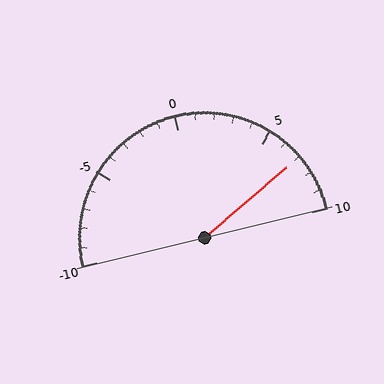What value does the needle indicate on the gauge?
The needle indicates approximately 7.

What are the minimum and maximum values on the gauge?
The gauge ranges from -10 to 10.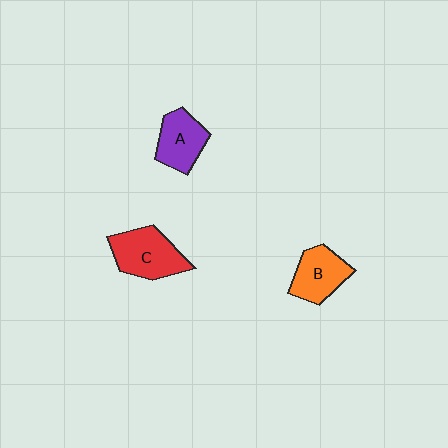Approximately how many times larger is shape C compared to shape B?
Approximately 1.2 times.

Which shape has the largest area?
Shape C (red).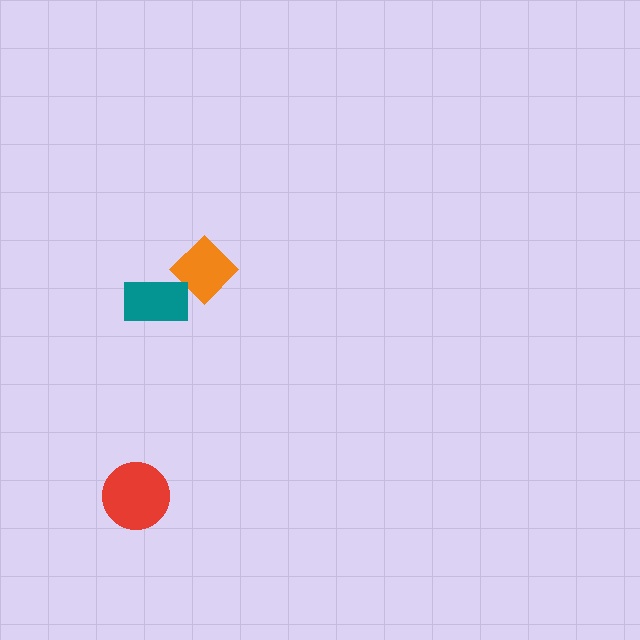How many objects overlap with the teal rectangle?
1 object overlaps with the teal rectangle.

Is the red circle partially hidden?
No, no other shape covers it.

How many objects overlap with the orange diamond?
1 object overlaps with the orange diamond.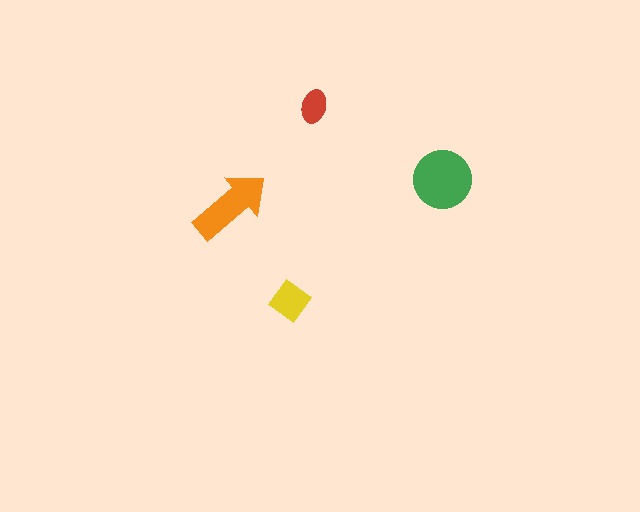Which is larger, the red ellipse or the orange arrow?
The orange arrow.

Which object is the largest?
The green circle.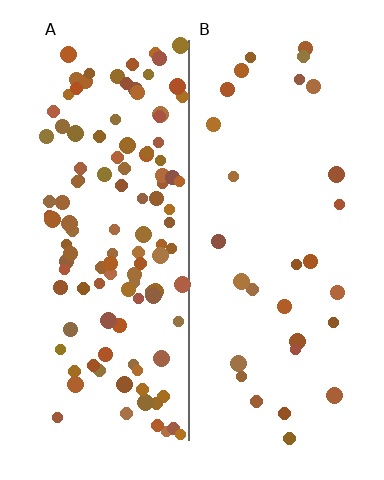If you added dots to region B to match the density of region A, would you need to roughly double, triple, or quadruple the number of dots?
Approximately quadruple.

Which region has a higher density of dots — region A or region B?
A (the left).